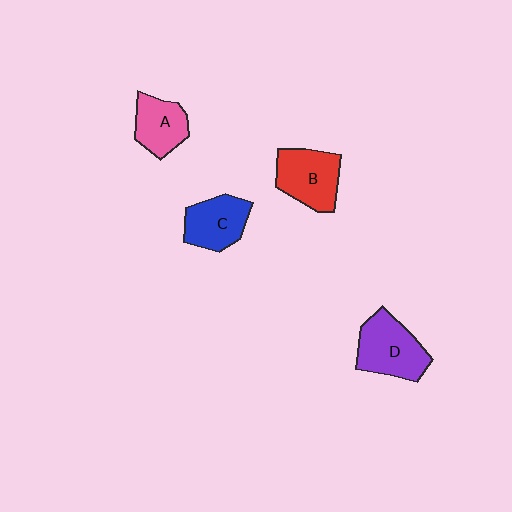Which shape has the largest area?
Shape D (purple).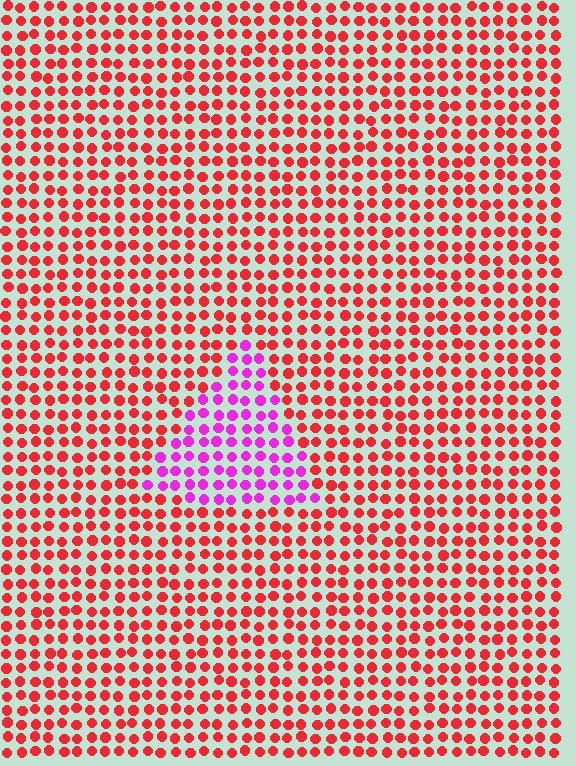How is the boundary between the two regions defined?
The boundary is defined purely by a slight shift in hue (about 53 degrees). Spacing, size, and orientation are identical on both sides.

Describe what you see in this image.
The image is filled with small red elements in a uniform arrangement. A triangle-shaped region is visible where the elements are tinted to a slightly different hue, forming a subtle color boundary.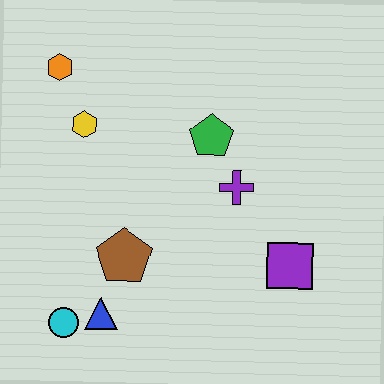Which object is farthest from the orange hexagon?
The purple square is farthest from the orange hexagon.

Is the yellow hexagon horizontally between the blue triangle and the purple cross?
No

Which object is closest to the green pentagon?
The purple cross is closest to the green pentagon.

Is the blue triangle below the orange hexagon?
Yes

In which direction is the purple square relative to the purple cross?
The purple square is below the purple cross.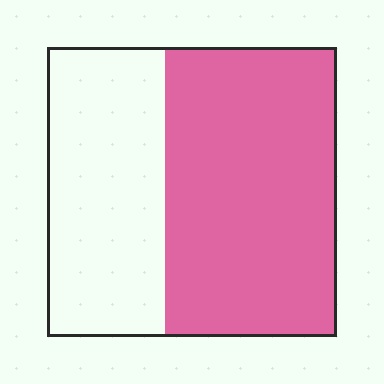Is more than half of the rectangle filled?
Yes.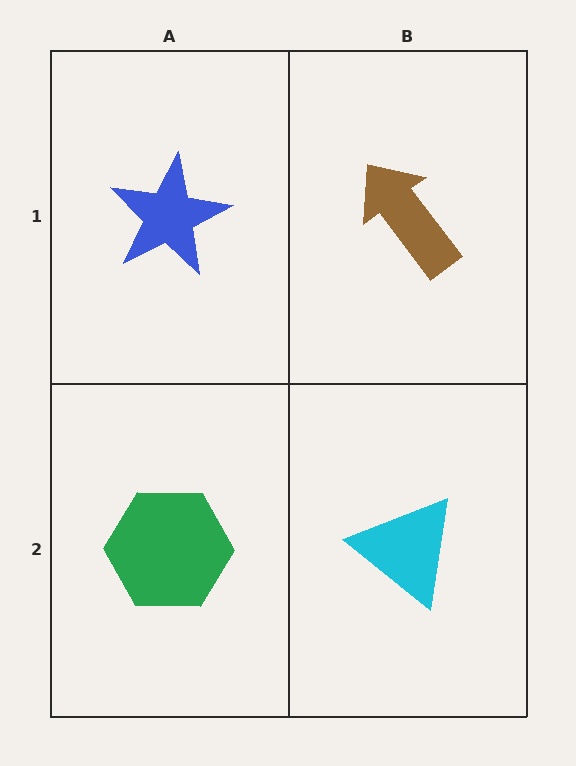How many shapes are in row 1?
2 shapes.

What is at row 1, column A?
A blue star.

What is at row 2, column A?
A green hexagon.